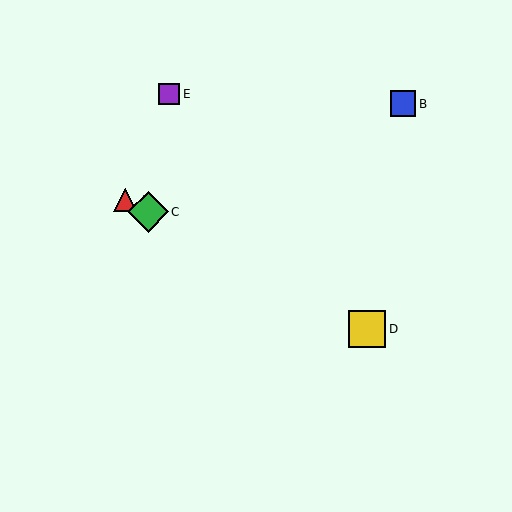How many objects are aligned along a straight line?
3 objects (A, C, D) are aligned along a straight line.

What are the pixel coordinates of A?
Object A is at (125, 200).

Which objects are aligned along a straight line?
Objects A, C, D are aligned along a straight line.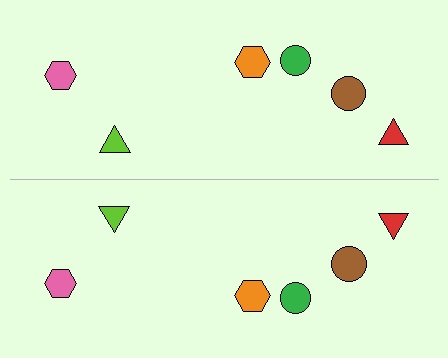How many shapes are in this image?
There are 12 shapes in this image.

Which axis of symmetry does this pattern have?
The pattern has a horizontal axis of symmetry running through the center of the image.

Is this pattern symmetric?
Yes, this pattern has bilateral (reflection) symmetry.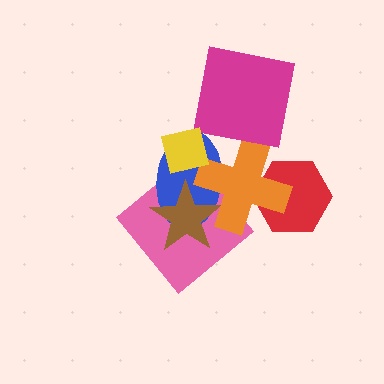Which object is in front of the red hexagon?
The orange cross is in front of the red hexagon.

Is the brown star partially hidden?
Yes, it is partially covered by another shape.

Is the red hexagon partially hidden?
Yes, it is partially covered by another shape.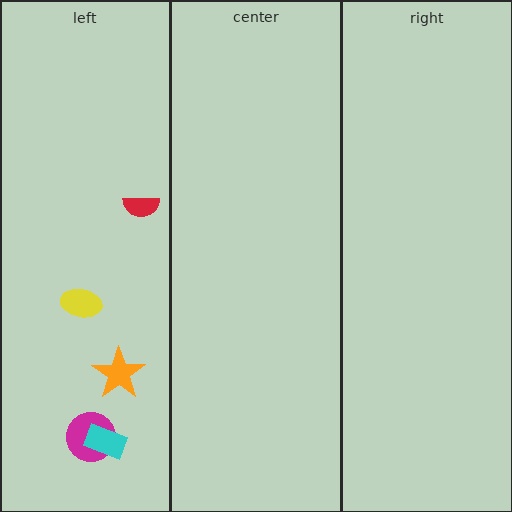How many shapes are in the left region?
5.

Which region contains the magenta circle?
The left region.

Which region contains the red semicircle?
The left region.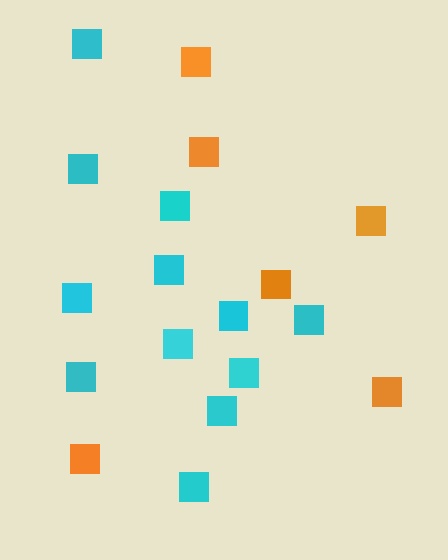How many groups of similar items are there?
There are 2 groups: one group of cyan squares (12) and one group of orange squares (6).